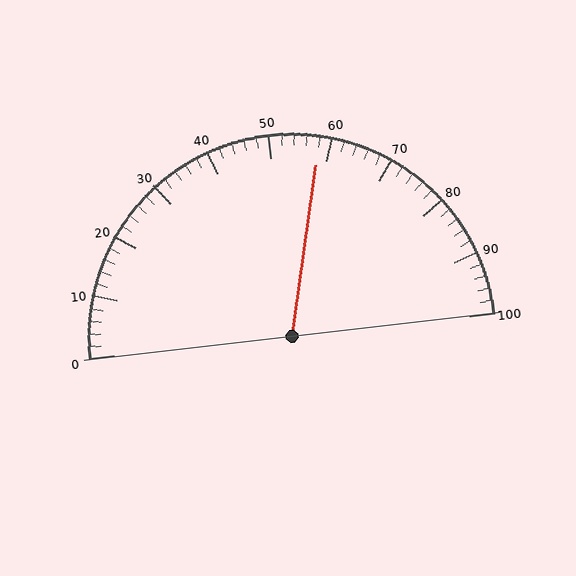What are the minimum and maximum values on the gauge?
The gauge ranges from 0 to 100.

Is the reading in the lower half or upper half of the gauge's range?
The reading is in the upper half of the range (0 to 100).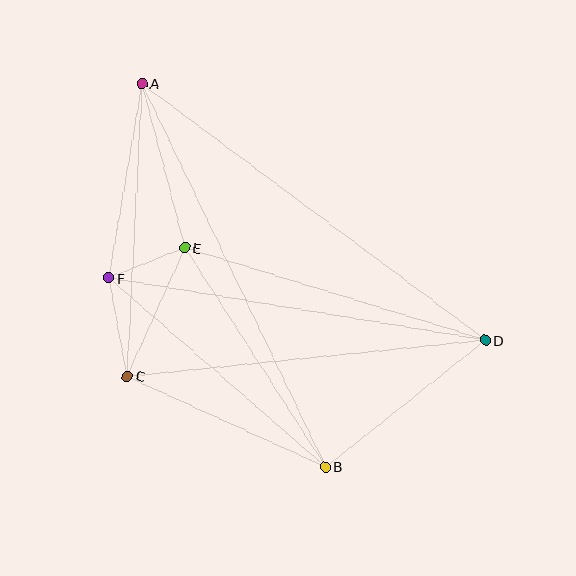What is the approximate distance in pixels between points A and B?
The distance between A and B is approximately 425 pixels.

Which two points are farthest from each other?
Points A and D are farthest from each other.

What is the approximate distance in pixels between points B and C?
The distance between B and C is approximately 218 pixels.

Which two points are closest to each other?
Points E and F are closest to each other.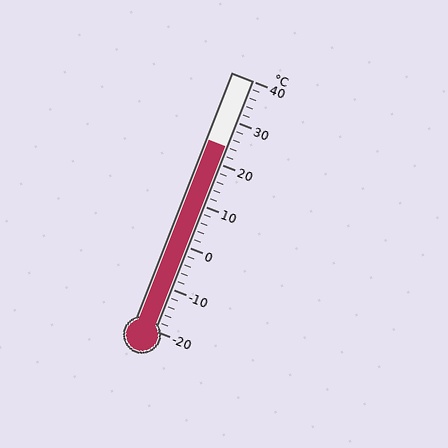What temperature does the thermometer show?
The thermometer shows approximately 24°C.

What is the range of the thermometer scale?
The thermometer scale ranges from -20°C to 40°C.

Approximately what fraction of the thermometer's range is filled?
The thermometer is filled to approximately 75% of its range.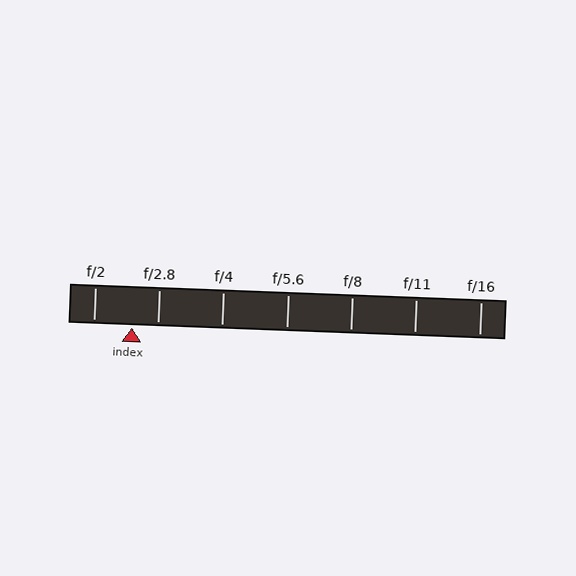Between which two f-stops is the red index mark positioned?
The index mark is between f/2 and f/2.8.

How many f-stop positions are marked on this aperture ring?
There are 7 f-stop positions marked.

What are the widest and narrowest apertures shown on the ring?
The widest aperture shown is f/2 and the narrowest is f/16.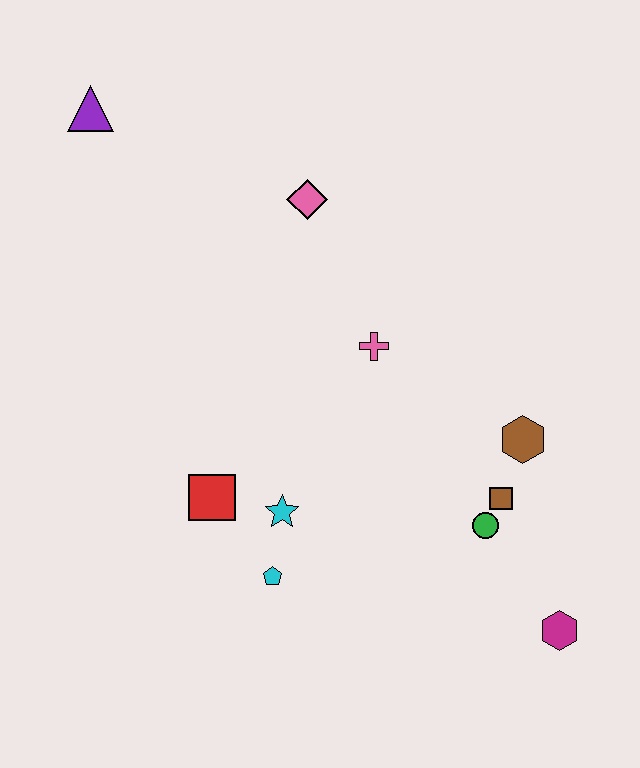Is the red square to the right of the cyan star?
No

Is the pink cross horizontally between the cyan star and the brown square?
Yes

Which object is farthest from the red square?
The purple triangle is farthest from the red square.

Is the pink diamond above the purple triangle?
No